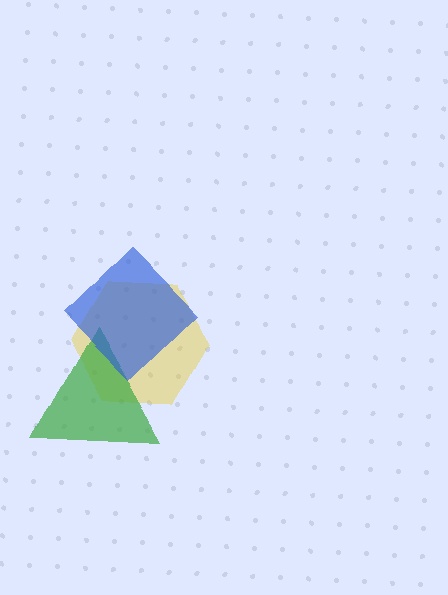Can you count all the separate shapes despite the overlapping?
Yes, there are 3 separate shapes.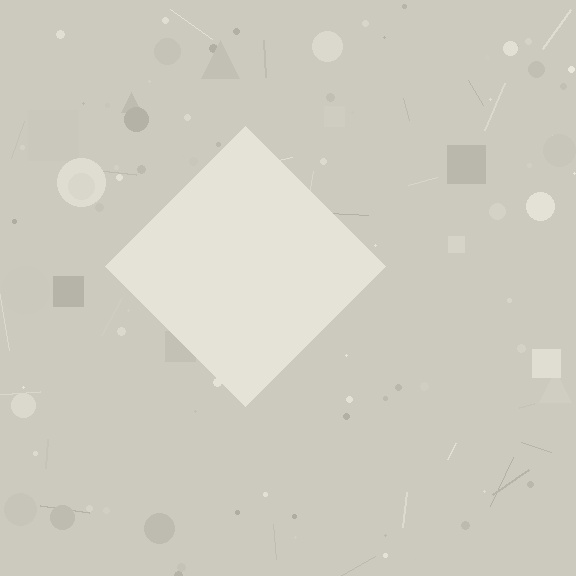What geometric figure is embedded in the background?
A diamond is embedded in the background.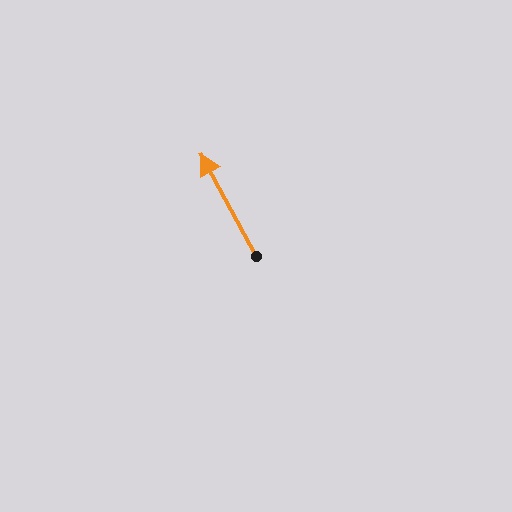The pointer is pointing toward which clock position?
Roughly 11 o'clock.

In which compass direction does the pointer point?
Northwest.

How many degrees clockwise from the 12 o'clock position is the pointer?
Approximately 332 degrees.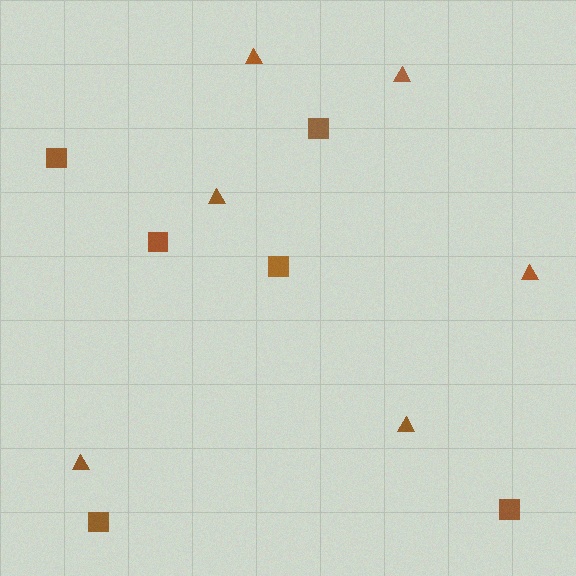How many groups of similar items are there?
There are 2 groups: one group of squares (6) and one group of triangles (6).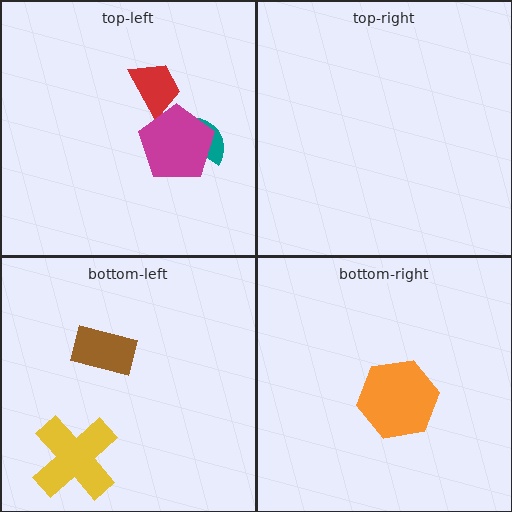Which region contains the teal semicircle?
The top-left region.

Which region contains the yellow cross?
The bottom-left region.